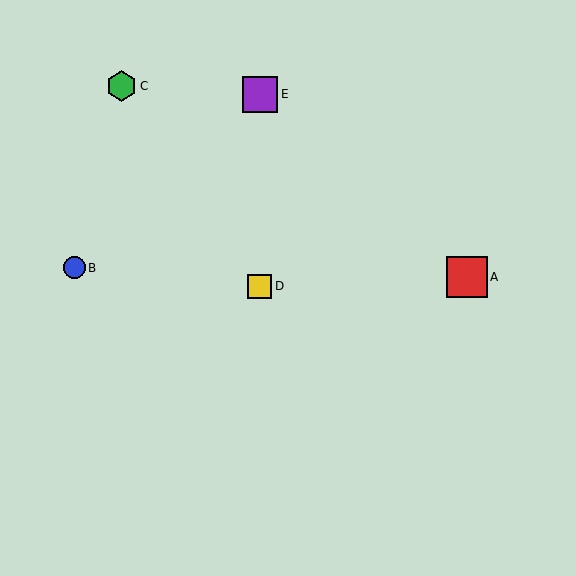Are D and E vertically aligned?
Yes, both are at x≈260.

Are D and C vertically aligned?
No, D is at x≈260 and C is at x≈121.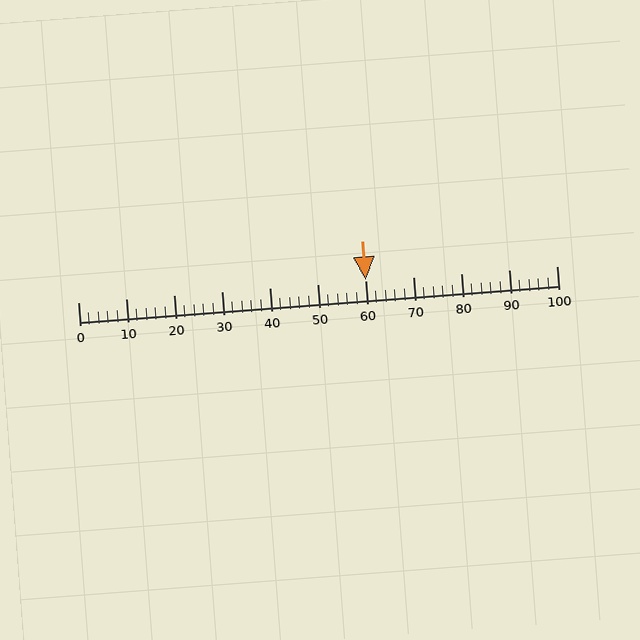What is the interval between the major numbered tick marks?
The major tick marks are spaced 10 units apart.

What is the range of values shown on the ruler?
The ruler shows values from 0 to 100.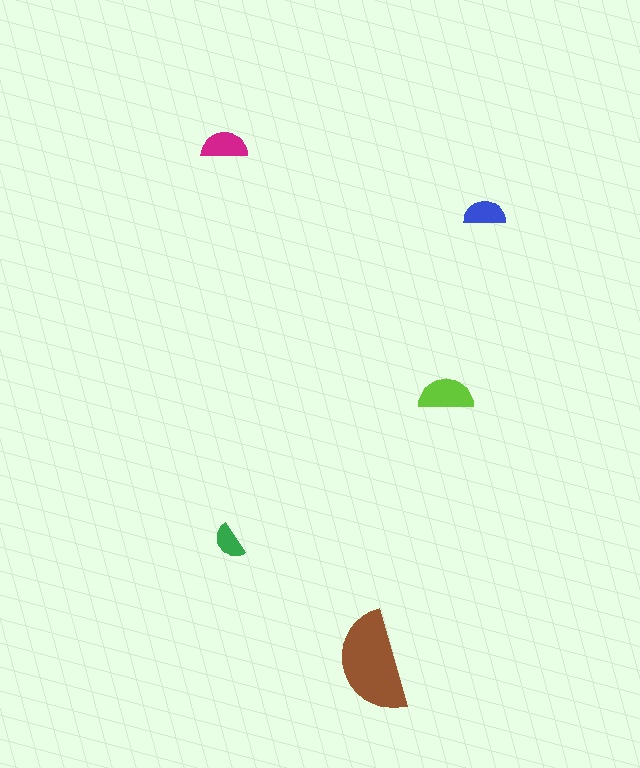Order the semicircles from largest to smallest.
the brown one, the lime one, the magenta one, the blue one, the green one.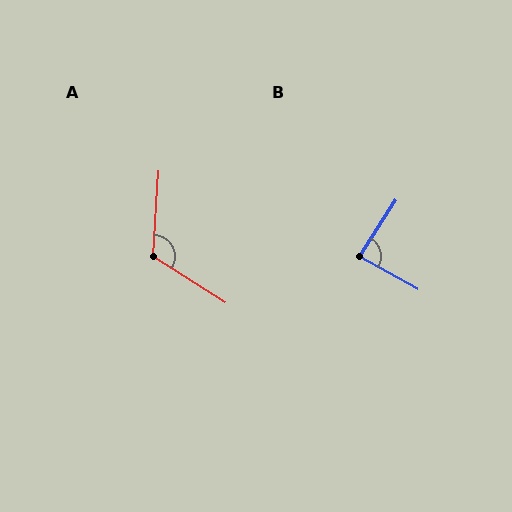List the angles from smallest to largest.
B (86°), A (119°).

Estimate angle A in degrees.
Approximately 119 degrees.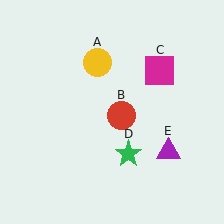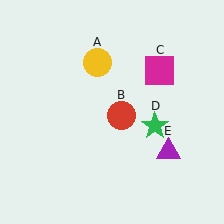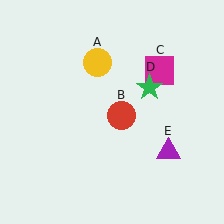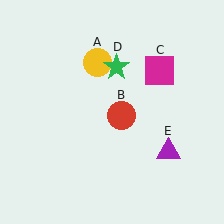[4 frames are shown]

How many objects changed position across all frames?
1 object changed position: green star (object D).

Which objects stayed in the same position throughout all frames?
Yellow circle (object A) and red circle (object B) and magenta square (object C) and purple triangle (object E) remained stationary.